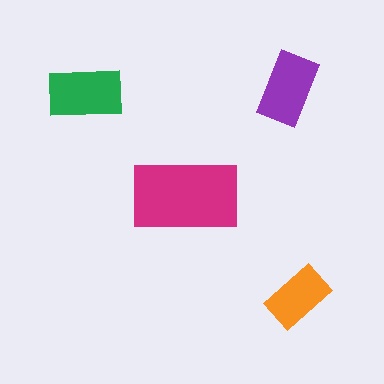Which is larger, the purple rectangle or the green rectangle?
The green one.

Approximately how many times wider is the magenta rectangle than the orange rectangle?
About 1.5 times wider.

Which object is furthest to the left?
The green rectangle is leftmost.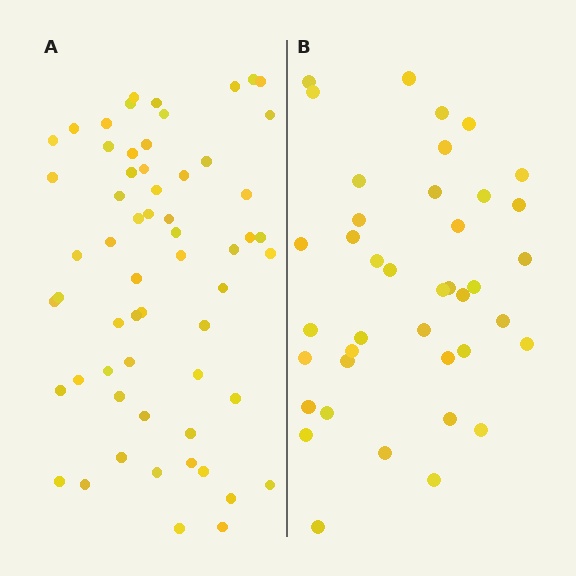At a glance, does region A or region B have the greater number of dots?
Region A (the left region) has more dots.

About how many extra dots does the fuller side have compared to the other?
Region A has approximately 20 more dots than region B.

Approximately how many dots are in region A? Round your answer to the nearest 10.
About 60 dots.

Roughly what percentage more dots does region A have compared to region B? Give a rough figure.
About 50% more.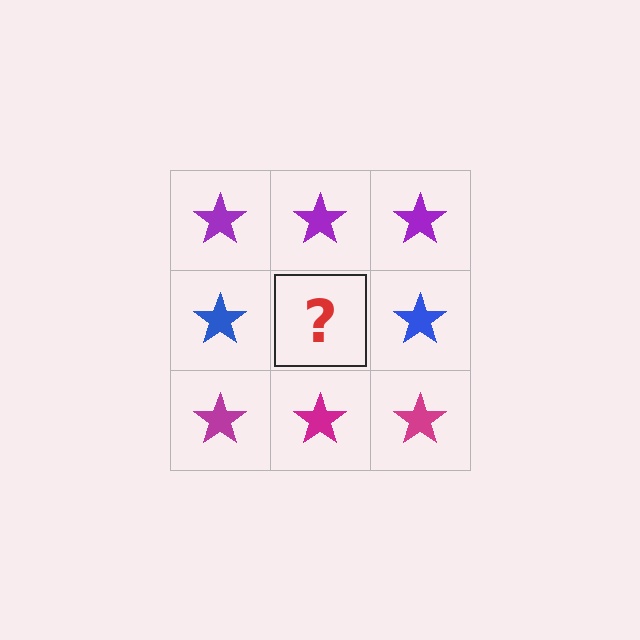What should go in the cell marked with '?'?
The missing cell should contain a blue star.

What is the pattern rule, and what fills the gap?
The rule is that each row has a consistent color. The gap should be filled with a blue star.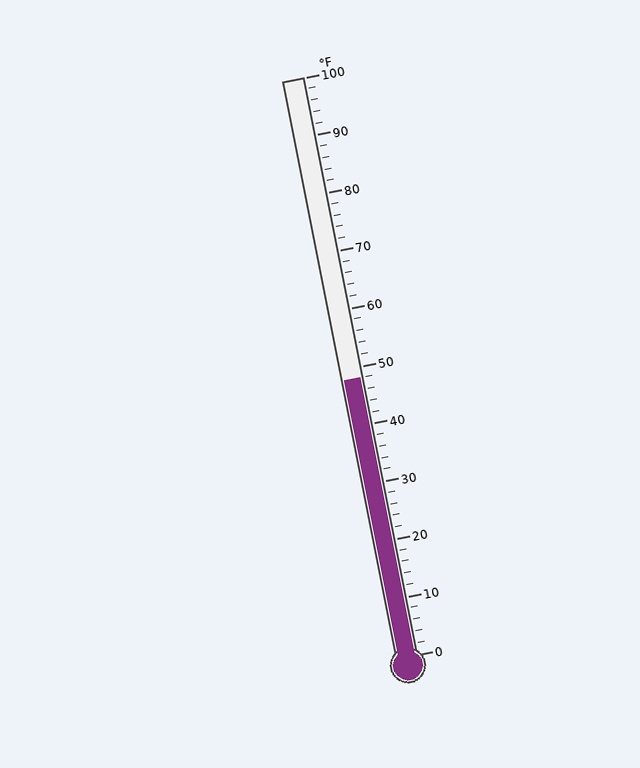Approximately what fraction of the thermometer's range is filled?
The thermometer is filled to approximately 50% of its range.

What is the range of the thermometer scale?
The thermometer scale ranges from 0°F to 100°F.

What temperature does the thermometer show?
The thermometer shows approximately 48°F.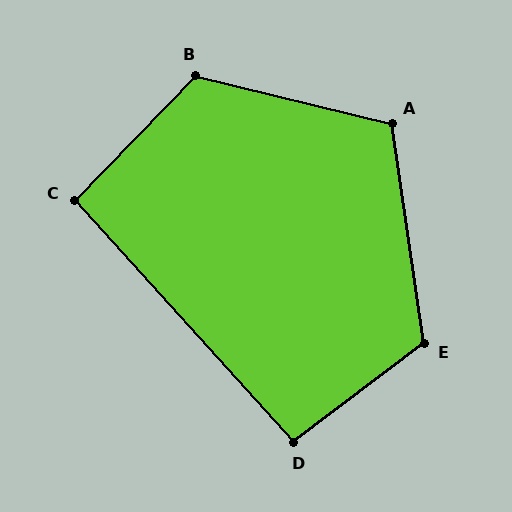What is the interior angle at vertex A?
Approximately 112 degrees (obtuse).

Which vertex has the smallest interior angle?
C, at approximately 94 degrees.